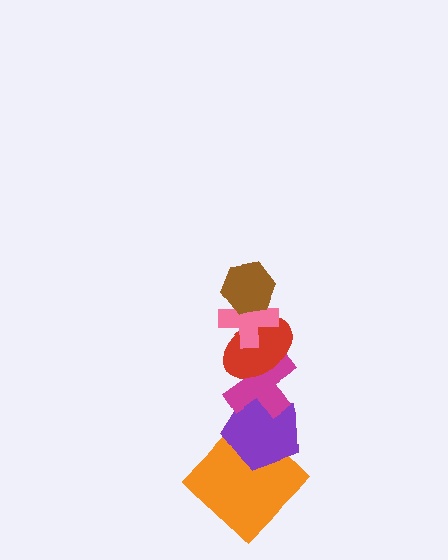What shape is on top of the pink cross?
The brown hexagon is on top of the pink cross.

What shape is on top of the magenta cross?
The red ellipse is on top of the magenta cross.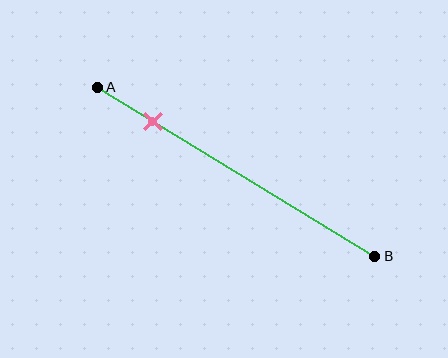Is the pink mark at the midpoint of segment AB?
No, the mark is at about 20% from A, not at the 50% midpoint.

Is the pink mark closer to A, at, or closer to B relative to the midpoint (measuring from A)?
The pink mark is closer to point A than the midpoint of segment AB.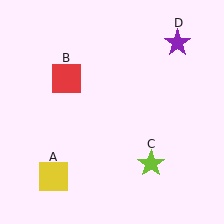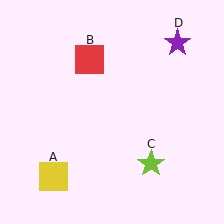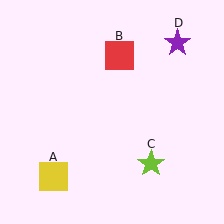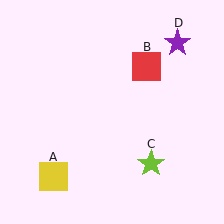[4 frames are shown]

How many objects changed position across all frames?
1 object changed position: red square (object B).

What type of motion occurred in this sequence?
The red square (object B) rotated clockwise around the center of the scene.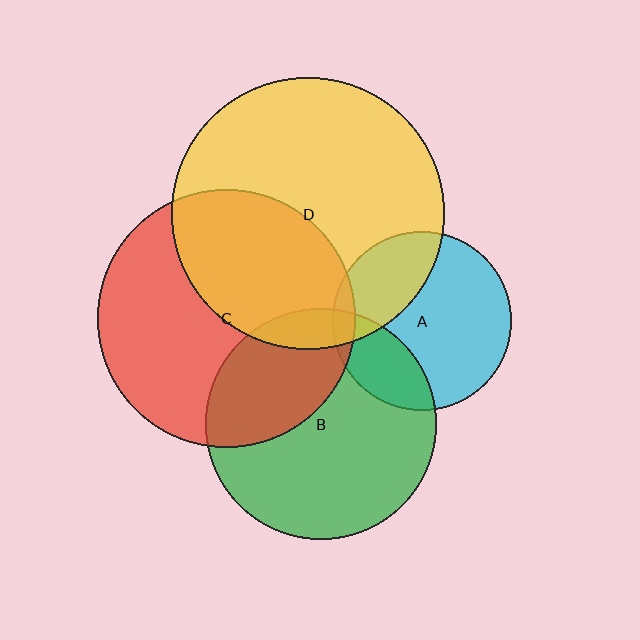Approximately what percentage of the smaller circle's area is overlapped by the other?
Approximately 5%.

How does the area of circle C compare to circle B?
Approximately 1.2 times.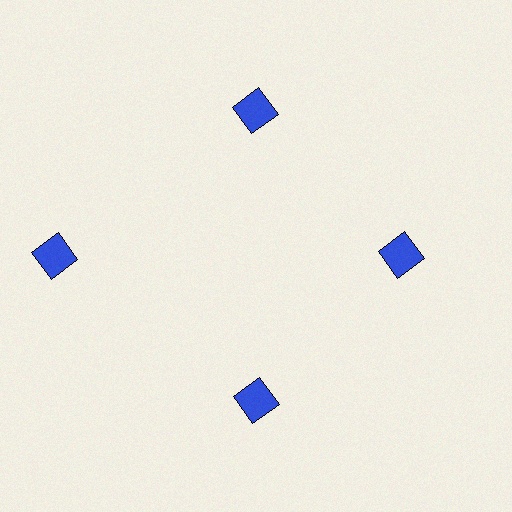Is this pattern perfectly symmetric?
No. The 4 blue diamonds are arranged in a ring, but one element near the 9 o'clock position is pushed outward from the center, breaking the 4-fold rotational symmetry.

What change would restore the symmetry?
The symmetry would be restored by moving it inward, back onto the ring so that all 4 diamonds sit at equal angles and equal distance from the center.